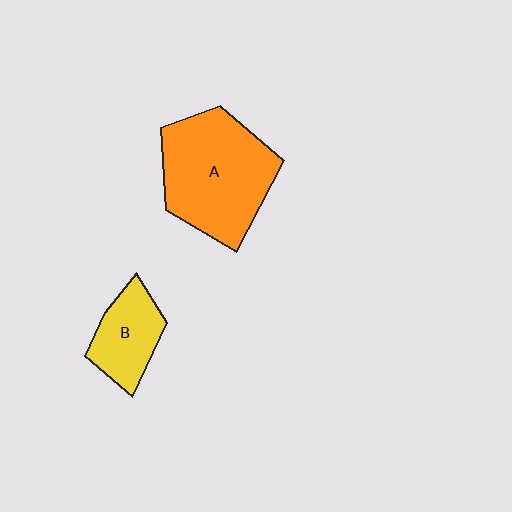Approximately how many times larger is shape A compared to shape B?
Approximately 2.1 times.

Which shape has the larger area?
Shape A (orange).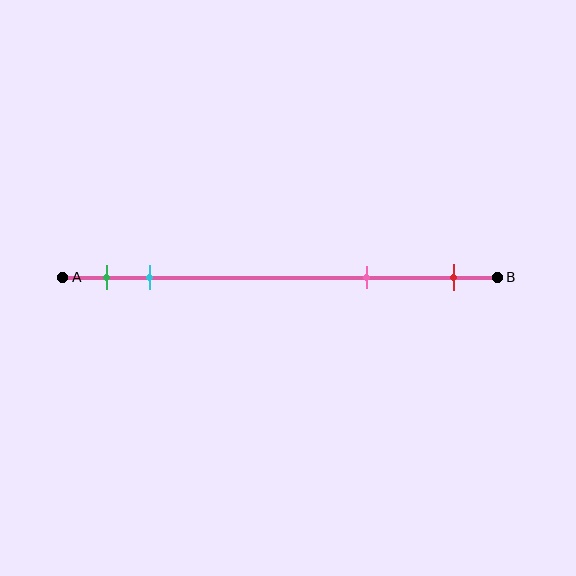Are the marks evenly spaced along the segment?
No, the marks are not evenly spaced.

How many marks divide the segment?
There are 4 marks dividing the segment.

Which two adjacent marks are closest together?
The green and cyan marks are the closest adjacent pair.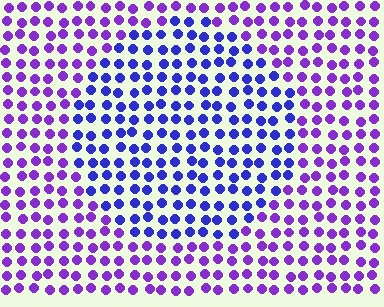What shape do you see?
I see a circle.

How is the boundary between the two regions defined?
The boundary is defined purely by a slight shift in hue (about 35 degrees). Spacing, size, and orientation are identical on both sides.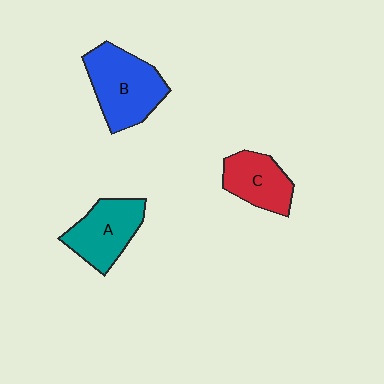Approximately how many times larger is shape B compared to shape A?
Approximately 1.2 times.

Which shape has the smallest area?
Shape C (red).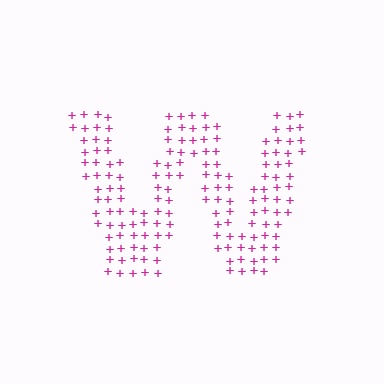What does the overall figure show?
The overall figure shows the letter W.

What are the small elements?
The small elements are plus signs.